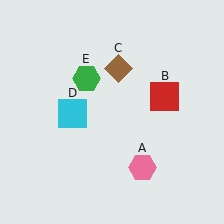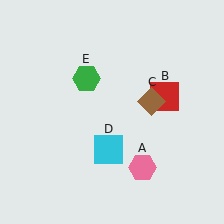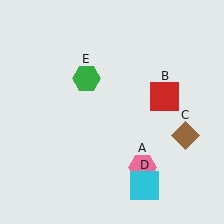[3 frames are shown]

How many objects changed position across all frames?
2 objects changed position: brown diamond (object C), cyan square (object D).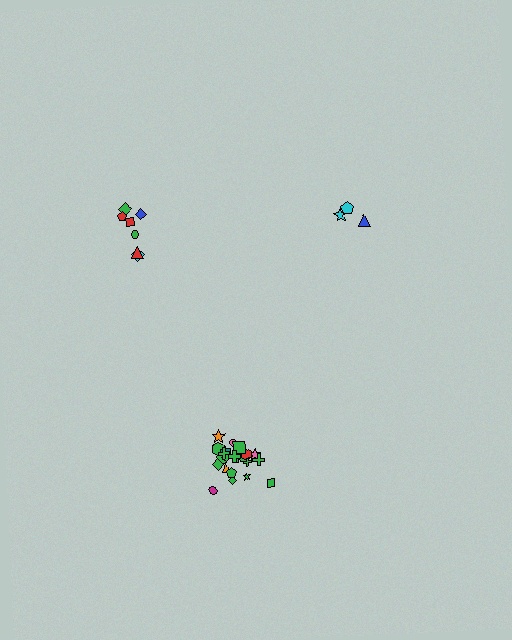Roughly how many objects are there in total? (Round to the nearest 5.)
Roughly 30 objects in total.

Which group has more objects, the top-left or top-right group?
The top-left group.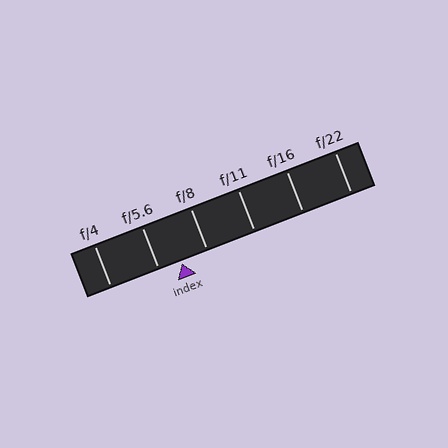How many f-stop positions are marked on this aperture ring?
There are 6 f-stop positions marked.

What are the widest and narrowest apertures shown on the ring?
The widest aperture shown is f/4 and the narrowest is f/22.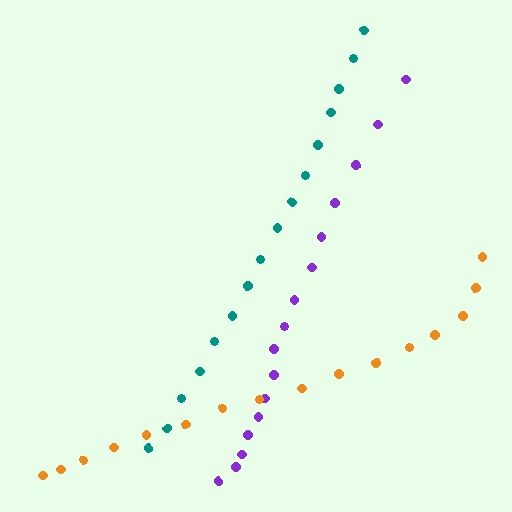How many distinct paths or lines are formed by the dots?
There are 3 distinct paths.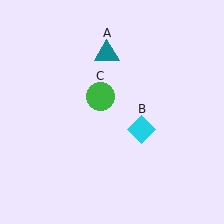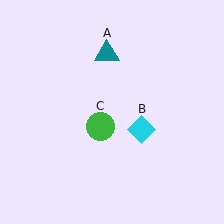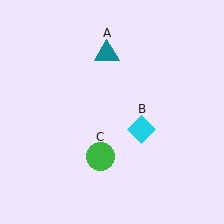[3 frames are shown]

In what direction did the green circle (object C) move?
The green circle (object C) moved down.